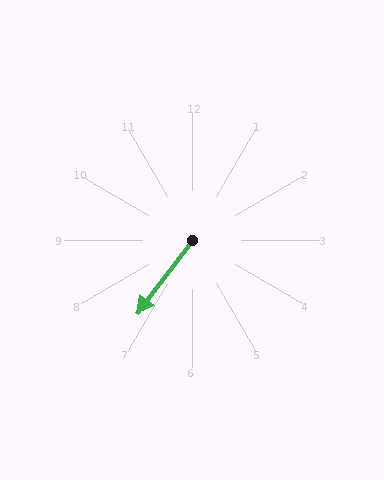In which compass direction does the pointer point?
Southwest.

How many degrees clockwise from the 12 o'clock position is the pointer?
Approximately 217 degrees.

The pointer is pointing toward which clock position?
Roughly 7 o'clock.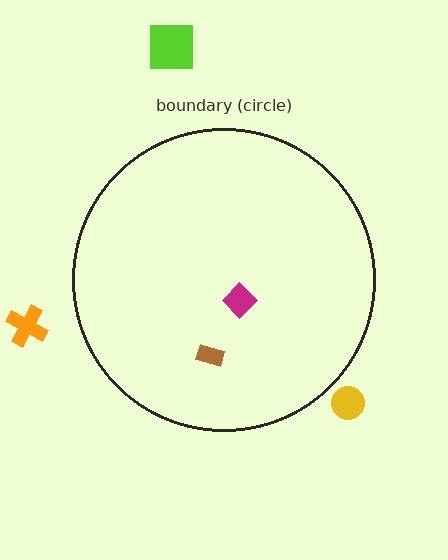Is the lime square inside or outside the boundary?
Outside.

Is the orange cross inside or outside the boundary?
Outside.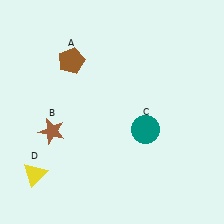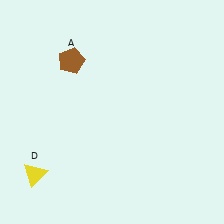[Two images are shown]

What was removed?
The brown star (B), the teal circle (C) were removed in Image 2.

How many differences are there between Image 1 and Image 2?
There are 2 differences between the two images.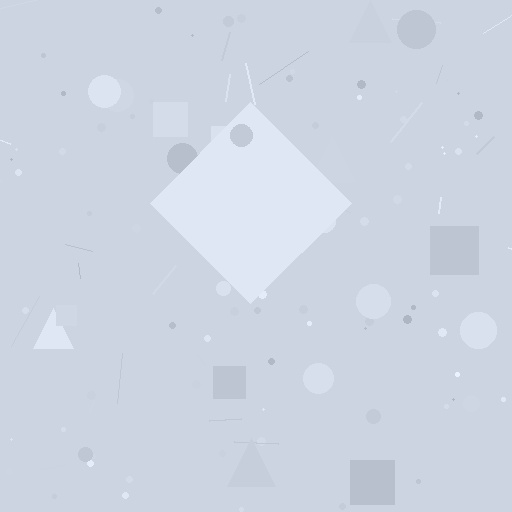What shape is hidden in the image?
A diamond is hidden in the image.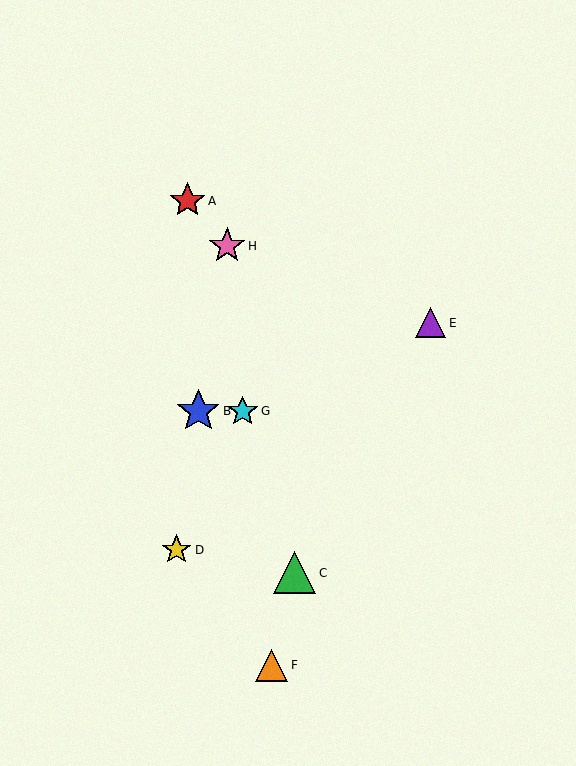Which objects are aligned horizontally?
Objects B, G are aligned horizontally.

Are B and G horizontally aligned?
Yes, both are at y≈411.